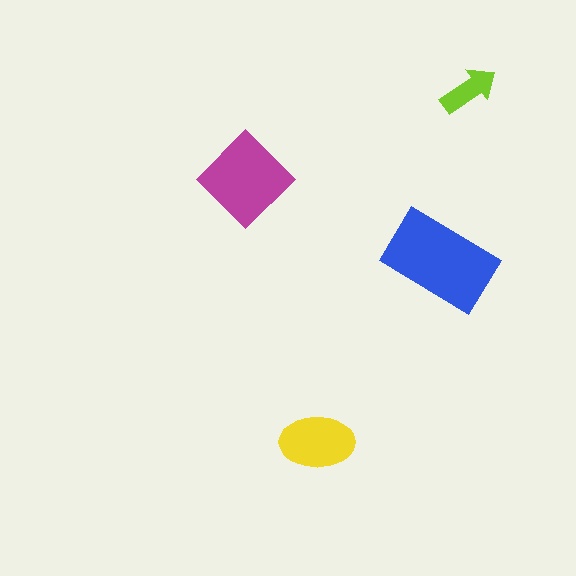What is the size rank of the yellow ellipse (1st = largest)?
3rd.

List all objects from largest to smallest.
The blue rectangle, the magenta diamond, the yellow ellipse, the lime arrow.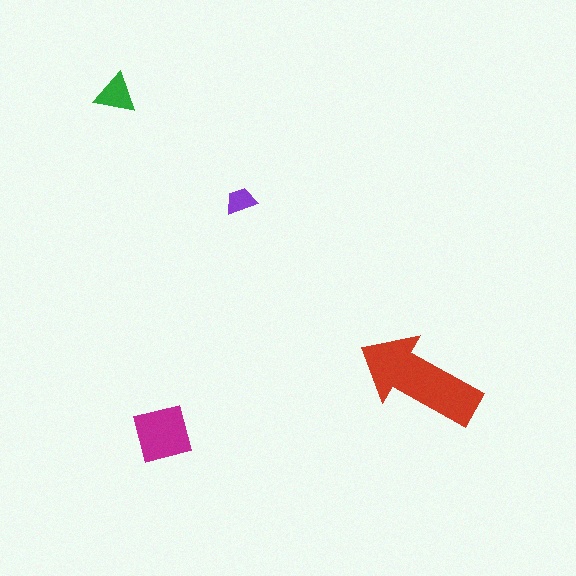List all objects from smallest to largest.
The purple trapezoid, the green triangle, the magenta square, the red arrow.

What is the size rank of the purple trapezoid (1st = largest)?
4th.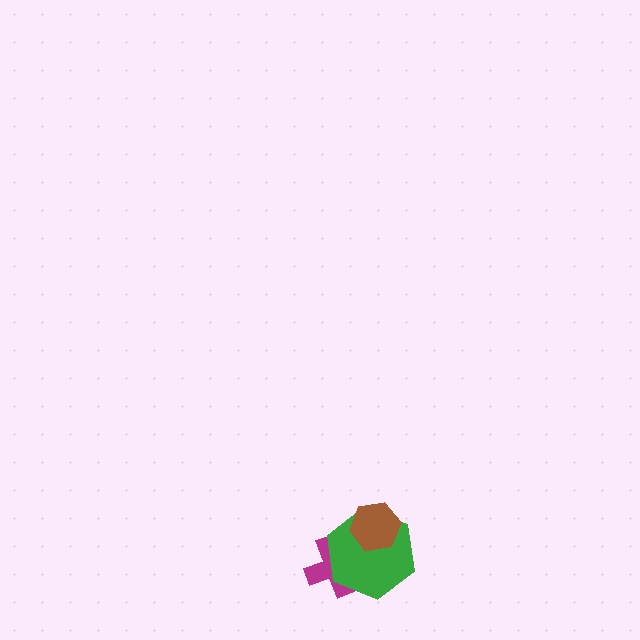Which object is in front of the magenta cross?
The green hexagon is in front of the magenta cross.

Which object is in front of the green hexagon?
The brown hexagon is in front of the green hexagon.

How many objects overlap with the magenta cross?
1 object overlaps with the magenta cross.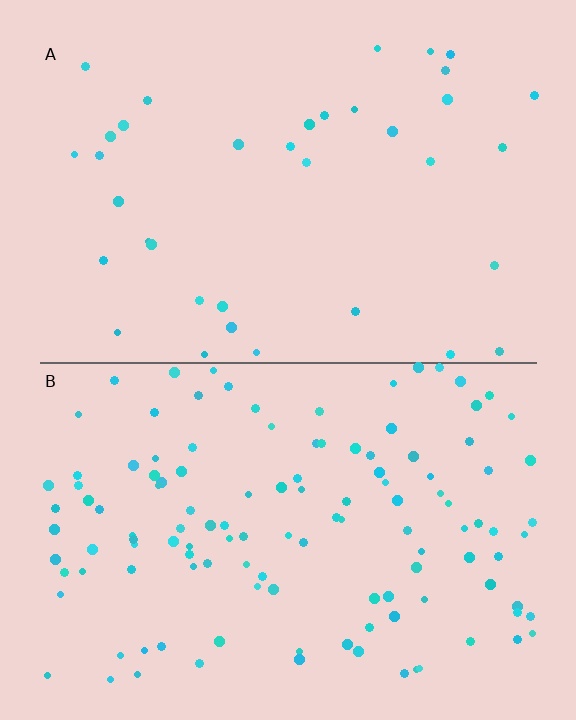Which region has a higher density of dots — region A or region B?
B (the bottom).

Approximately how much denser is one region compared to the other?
Approximately 3.4× — region B over region A.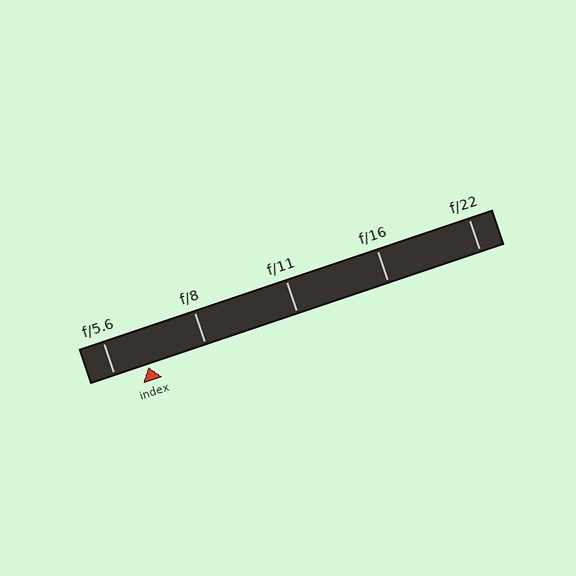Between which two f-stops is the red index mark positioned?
The index mark is between f/5.6 and f/8.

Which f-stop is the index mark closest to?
The index mark is closest to f/5.6.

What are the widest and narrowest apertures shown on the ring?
The widest aperture shown is f/5.6 and the narrowest is f/22.